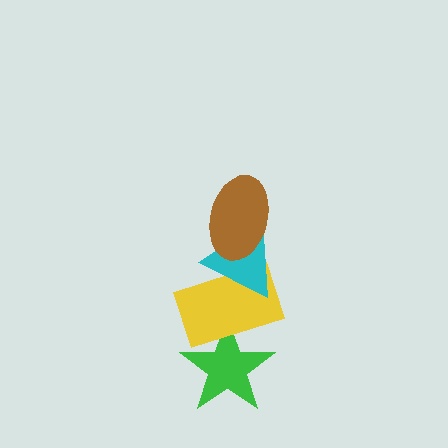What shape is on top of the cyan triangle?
The brown ellipse is on top of the cyan triangle.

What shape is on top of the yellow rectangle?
The cyan triangle is on top of the yellow rectangle.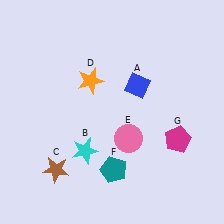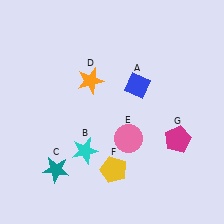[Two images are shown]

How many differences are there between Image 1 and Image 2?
There are 2 differences between the two images.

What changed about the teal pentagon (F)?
In Image 1, F is teal. In Image 2, it changed to yellow.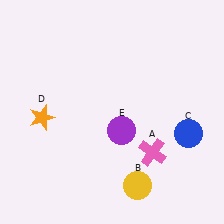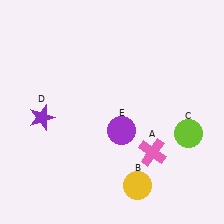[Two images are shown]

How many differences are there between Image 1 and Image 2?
There are 2 differences between the two images.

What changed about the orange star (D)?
In Image 1, D is orange. In Image 2, it changed to purple.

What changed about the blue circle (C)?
In Image 1, C is blue. In Image 2, it changed to lime.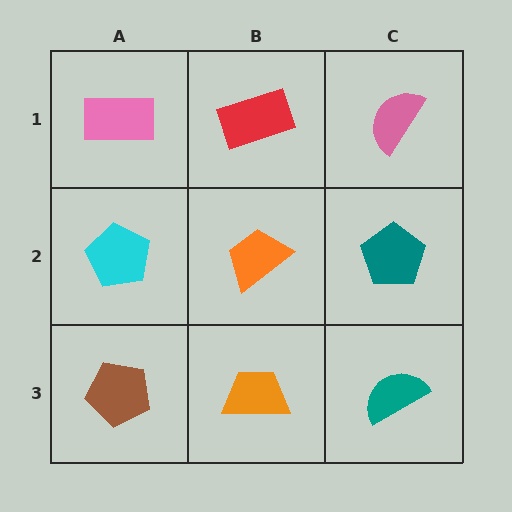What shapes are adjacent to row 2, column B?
A red rectangle (row 1, column B), an orange trapezoid (row 3, column B), a cyan pentagon (row 2, column A), a teal pentagon (row 2, column C).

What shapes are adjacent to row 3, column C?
A teal pentagon (row 2, column C), an orange trapezoid (row 3, column B).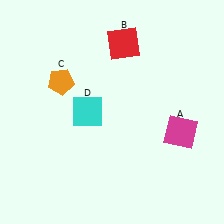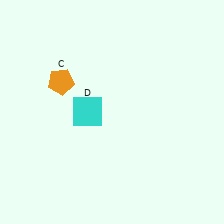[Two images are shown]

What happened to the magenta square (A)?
The magenta square (A) was removed in Image 2. It was in the bottom-right area of Image 1.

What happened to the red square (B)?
The red square (B) was removed in Image 2. It was in the top-right area of Image 1.